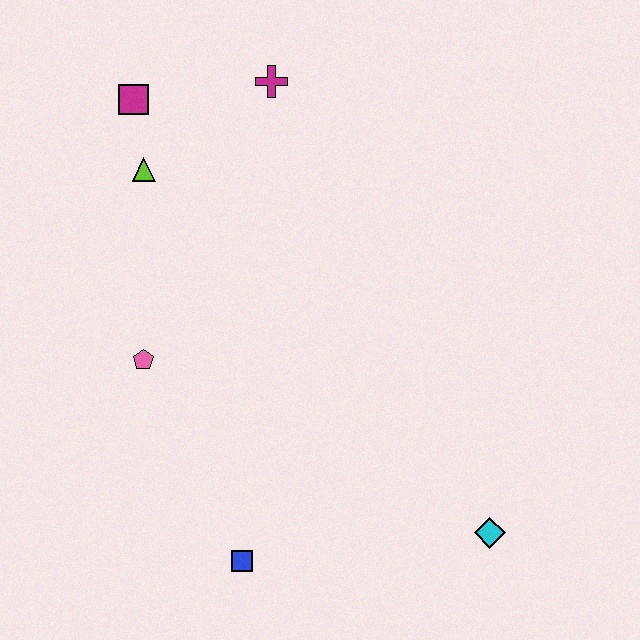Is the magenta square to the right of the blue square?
No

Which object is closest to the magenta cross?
The magenta square is closest to the magenta cross.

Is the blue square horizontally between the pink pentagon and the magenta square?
No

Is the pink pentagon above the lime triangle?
No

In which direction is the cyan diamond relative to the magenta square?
The cyan diamond is below the magenta square.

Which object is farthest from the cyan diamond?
The magenta square is farthest from the cyan diamond.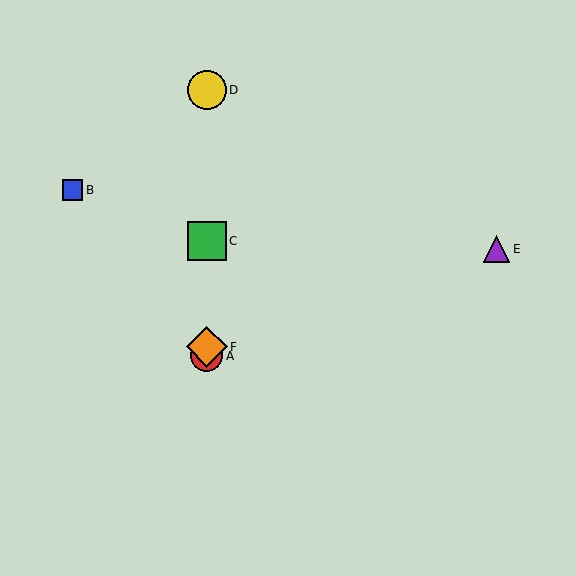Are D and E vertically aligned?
No, D is at x≈207 and E is at x≈496.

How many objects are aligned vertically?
4 objects (A, C, D, F) are aligned vertically.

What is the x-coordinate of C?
Object C is at x≈207.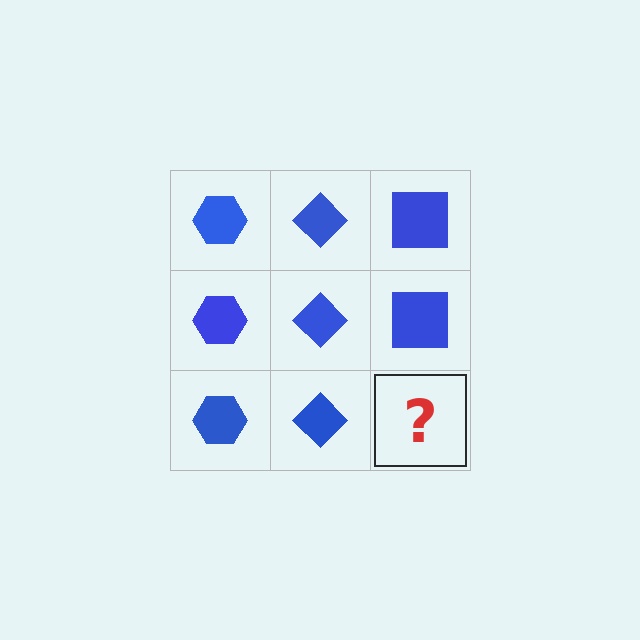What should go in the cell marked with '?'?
The missing cell should contain a blue square.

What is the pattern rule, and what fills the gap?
The rule is that each column has a consistent shape. The gap should be filled with a blue square.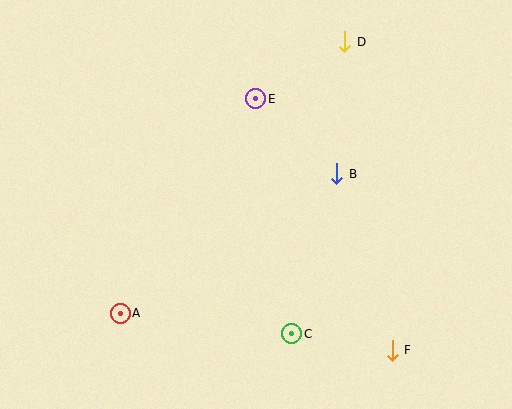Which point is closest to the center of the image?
Point B at (337, 174) is closest to the center.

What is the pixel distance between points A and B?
The distance between A and B is 257 pixels.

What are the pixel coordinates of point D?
Point D is at (345, 42).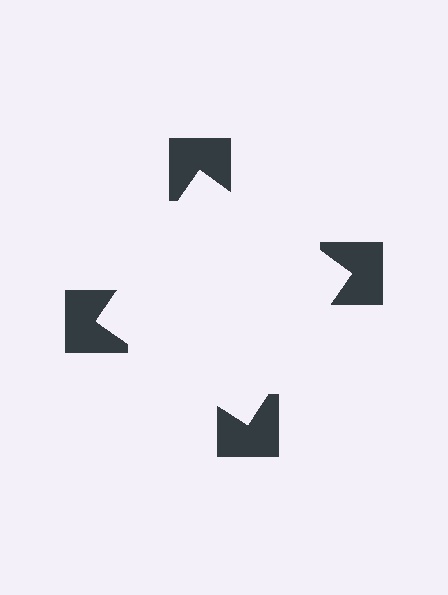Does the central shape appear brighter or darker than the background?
It typically appears slightly brighter than the background, even though no actual brightness change is drawn.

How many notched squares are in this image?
There are 4 — one at each vertex of the illusory square.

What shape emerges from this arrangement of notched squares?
An illusory square — its edges are inferred from the aligned wedge cuts in the notched squares, not physically drawn.